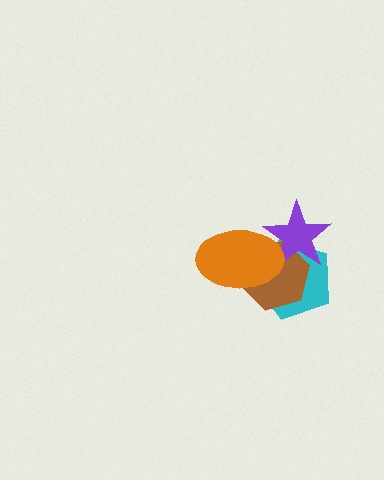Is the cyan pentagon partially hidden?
Yes, it is partially covered by another shape.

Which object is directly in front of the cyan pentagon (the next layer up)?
The brown hexagon is directly in front of the cyan pentagon.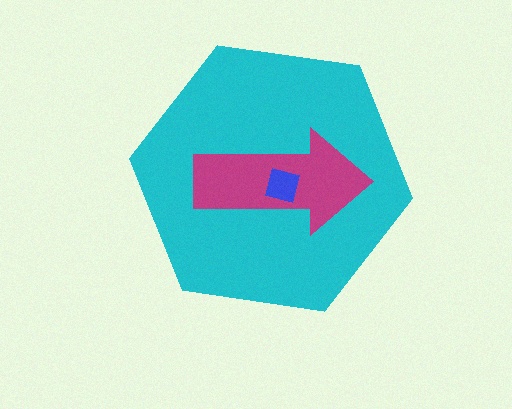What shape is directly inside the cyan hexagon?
The magenta arrow.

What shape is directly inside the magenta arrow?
The blue square.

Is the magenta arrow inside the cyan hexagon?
Yes.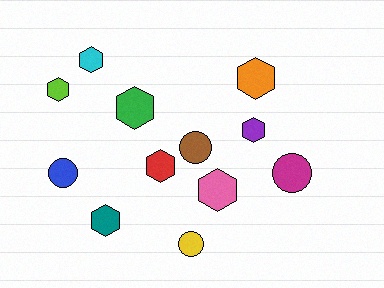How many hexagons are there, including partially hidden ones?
There are 8 hexagons.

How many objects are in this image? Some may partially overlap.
There are 12 objects.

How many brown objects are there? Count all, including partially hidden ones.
There is 1 brown object.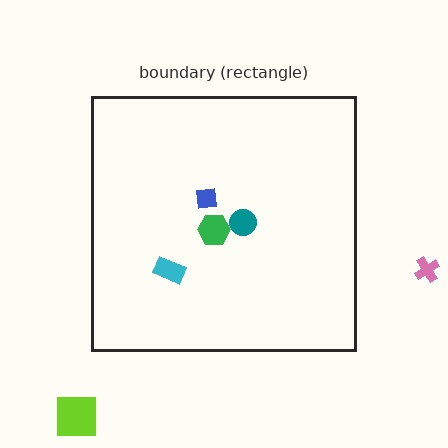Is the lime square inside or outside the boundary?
Outside.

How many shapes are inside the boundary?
4 inside, 2 outside.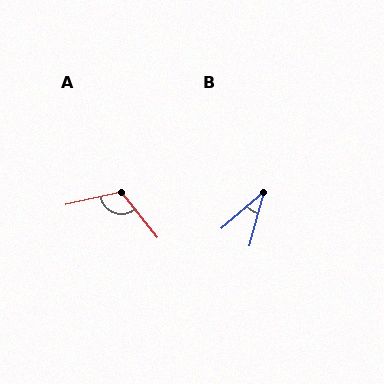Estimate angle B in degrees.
Approximately 34 degrees.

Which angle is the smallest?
B, at approximately 34 degrees.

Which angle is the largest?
A, at approximately 116 degrees.